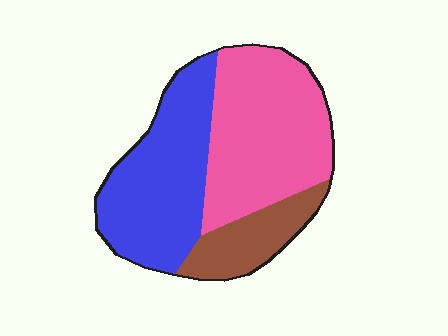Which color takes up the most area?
Pink, at roughly 45%.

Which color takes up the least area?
Brown, at roughly 15%.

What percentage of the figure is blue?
Blue takes up about two fifths (2/5) of the figure.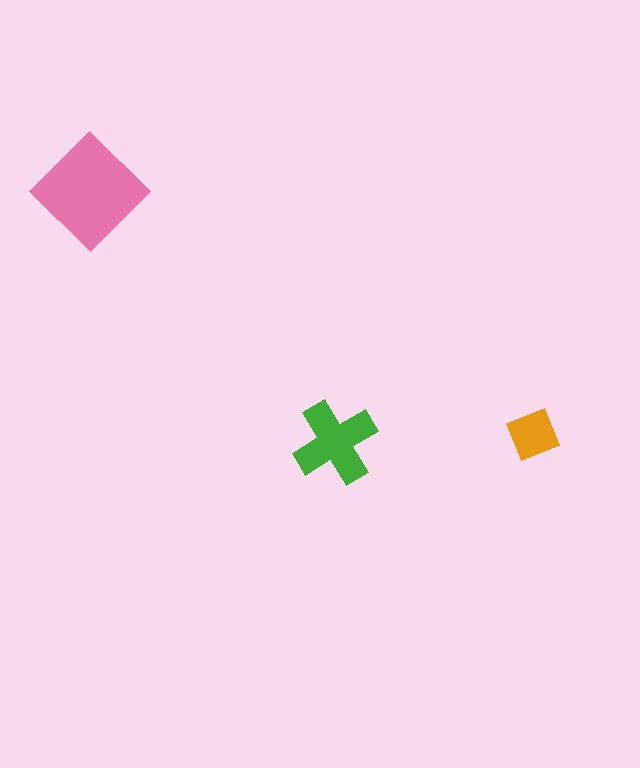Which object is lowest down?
The green cross is bottommost.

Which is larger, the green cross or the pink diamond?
The pink diamond.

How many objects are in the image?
There are 3 objects in the image.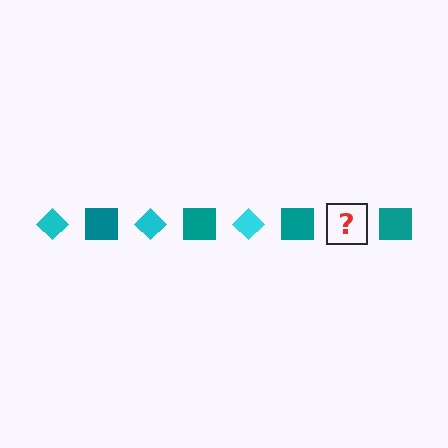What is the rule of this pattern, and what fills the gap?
The rule is that the pattern alternates between cyan diamond and teal square. The gap should be filled with a cyan diamond.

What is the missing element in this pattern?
The missing element is a cyan diamond.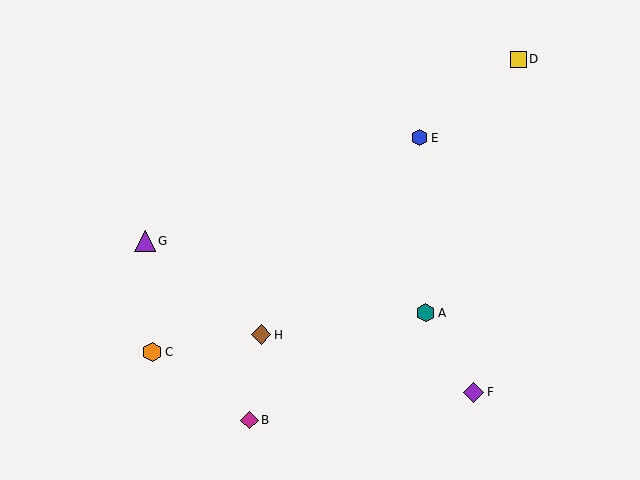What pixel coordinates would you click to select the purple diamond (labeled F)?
Click at (474, 392) to select the purple diamond F.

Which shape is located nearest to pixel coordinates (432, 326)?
The teal hexagon (labeled A) at (426, 313) is nearest to that location.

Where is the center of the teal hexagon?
The center of the teal hexagon is at (426, 313).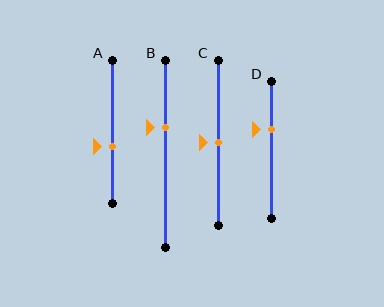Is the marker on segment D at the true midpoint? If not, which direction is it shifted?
No, the marker on segment D is shifted upward by about 15% of the segment length.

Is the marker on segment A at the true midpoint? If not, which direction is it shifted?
No, the marker on segment A is shifted downward by about 10% of the segment length.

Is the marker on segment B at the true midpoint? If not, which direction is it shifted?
No, the marker on segment B is shifted upward by about 14% of the segment length.